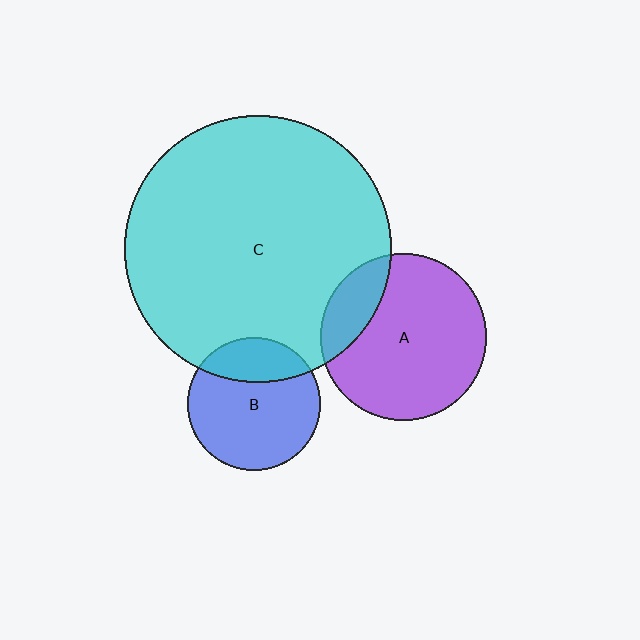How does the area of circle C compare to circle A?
Approximately 2.6 times.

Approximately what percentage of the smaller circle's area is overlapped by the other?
Approximately 20%.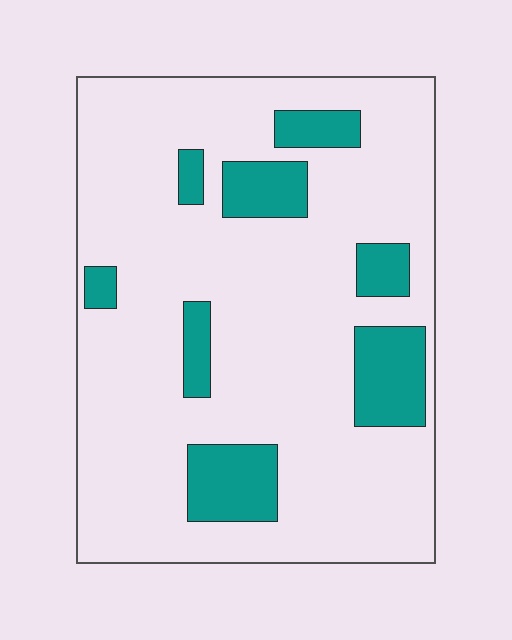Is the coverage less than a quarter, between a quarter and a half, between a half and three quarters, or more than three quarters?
Less than a quarter.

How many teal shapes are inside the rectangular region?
8.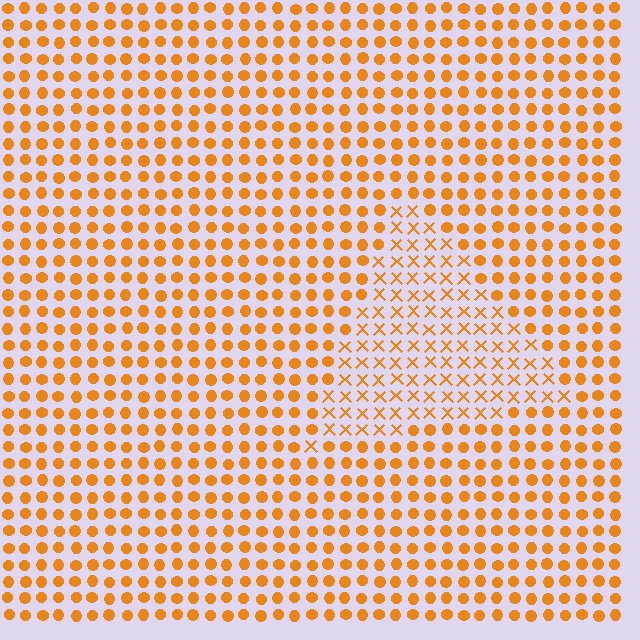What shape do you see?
I see a triangle.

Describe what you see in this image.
The image is filled with small orange elements arranged in a uniform grid. A triangle-shaped region contains X marks, while the surrounding area contains circles. The boundary is defined purely by the change in element shape.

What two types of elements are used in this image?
The image uses X marks inside the triangle region and circles outside it.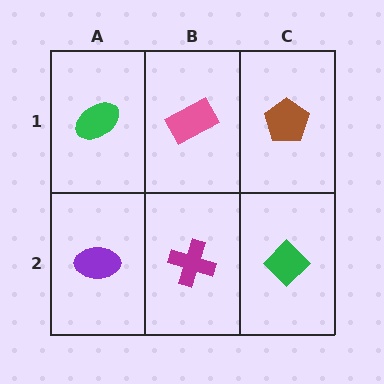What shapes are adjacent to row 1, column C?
A green diamond (row 2, column C), a pink rectangle (row 1, column B).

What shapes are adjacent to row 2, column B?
A pink rectangle (row 1, column B), a purple ellipse (row 2, column A), a green diamond (row 2, column C).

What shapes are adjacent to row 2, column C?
A brown pentagon (row 1, column C), a magenta cross (row 2, column B).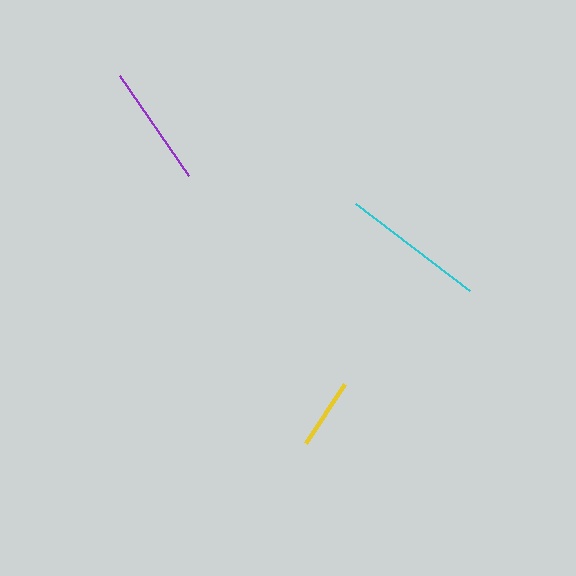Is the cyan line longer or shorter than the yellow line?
The cyan line is longer than the yellow line.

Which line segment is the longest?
The cyan line is the longest at approximately 143 pixels.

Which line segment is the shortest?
The yellow line is the shortest at approximately 71 pixels.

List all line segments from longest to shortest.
From longest to shortest: cyan, purple, yellow.